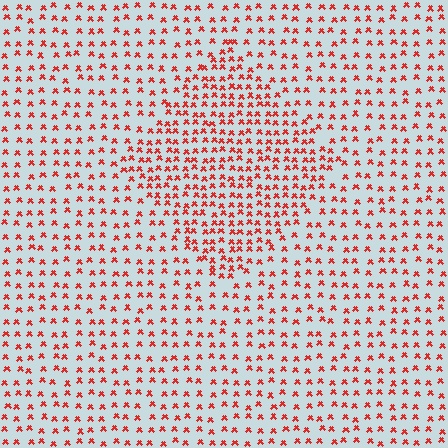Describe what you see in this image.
The image contains small red elements arranged at two different densities. A diamond-shaped region is visible where the elements are more densely packed than the surrounding area.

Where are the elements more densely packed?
The elements are more densely packed inside the diamond boundary.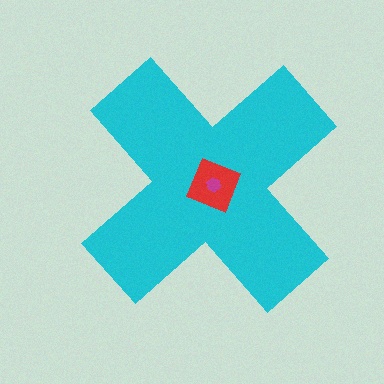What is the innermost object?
The magenta hexagon.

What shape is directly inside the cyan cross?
The red diamond.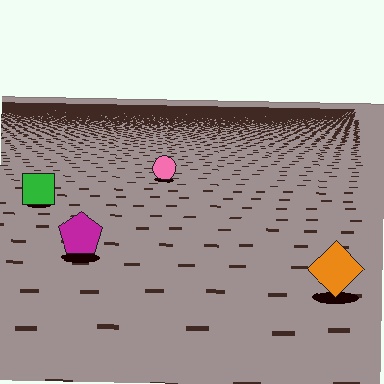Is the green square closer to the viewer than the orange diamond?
No. The orange diamond is closer — you can tell from the texture gradient: the ground texture is coarser near it.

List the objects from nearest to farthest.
From nearest to farthest: the orange diamond, the magenta pentagon, the green square, the pink circle.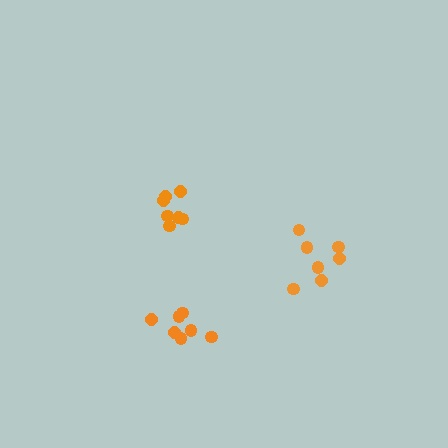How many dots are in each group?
Group 1: 7 dots, Group 2: 7 dots, Group 3: 7 dots (21 total).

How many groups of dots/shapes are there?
There are 3 groups.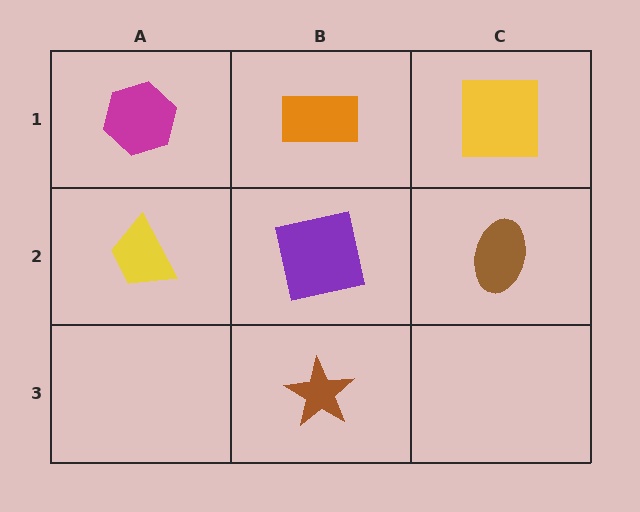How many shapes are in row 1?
3 shapes.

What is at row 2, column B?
A purple square.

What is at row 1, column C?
A yellow square.